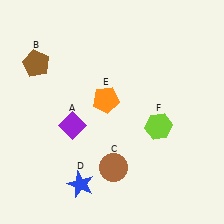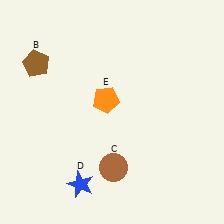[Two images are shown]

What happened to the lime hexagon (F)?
The lime hexagon (F) was removed in Image 2. It was in the bottom-right area of Image 1.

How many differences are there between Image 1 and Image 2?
There are 2 differences between the two images.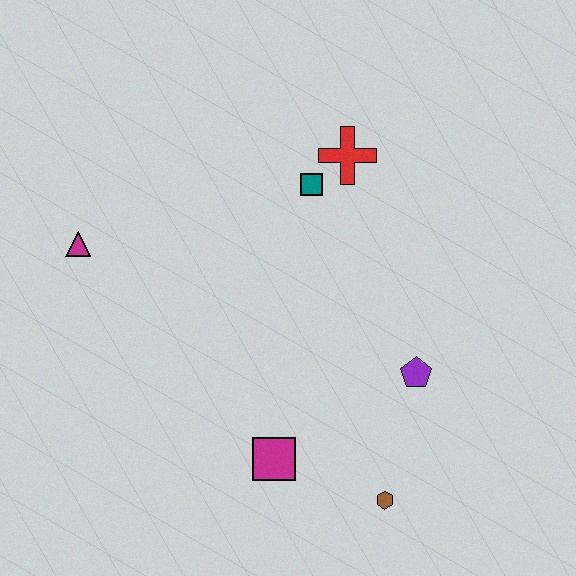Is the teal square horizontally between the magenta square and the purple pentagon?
Yes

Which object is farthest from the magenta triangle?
The brown hexagon is farthest from the magenta triangle.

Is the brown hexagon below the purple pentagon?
Yes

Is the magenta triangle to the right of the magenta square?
No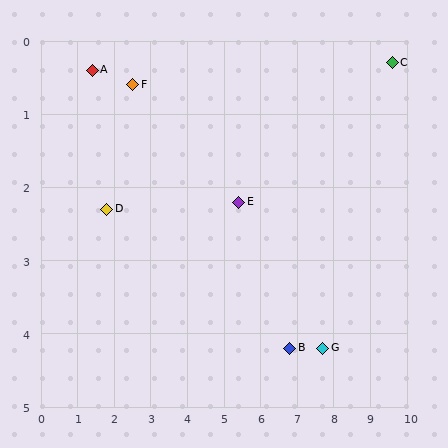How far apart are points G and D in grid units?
Points G and D are about 6.2 grid units apart.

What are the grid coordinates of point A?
Point A is at approximately (1.4, 0.4).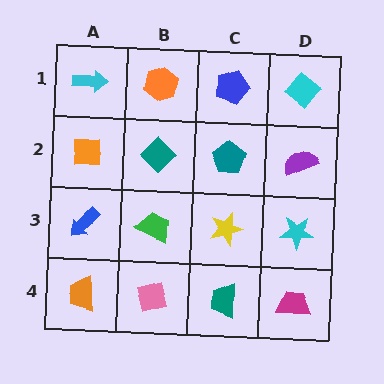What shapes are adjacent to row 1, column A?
An orange square (row 2, column A), an orange hexagon (row 1, column B).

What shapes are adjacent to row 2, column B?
An orange hexagon (row 1, column B), a green trapezoid (row 3, column B), an orange square (row 2, column A), a teal pentagon (row 2, column C).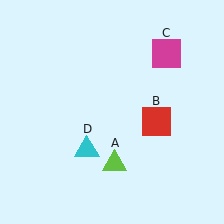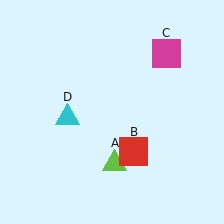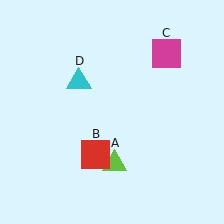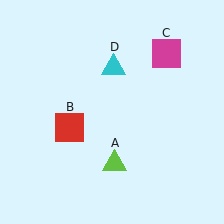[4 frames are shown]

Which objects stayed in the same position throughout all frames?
Lime triangle (object A) and magenta square (object C) remained stationary.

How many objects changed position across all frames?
2 objects changed position: red square (object B), cyan triangle (object D).